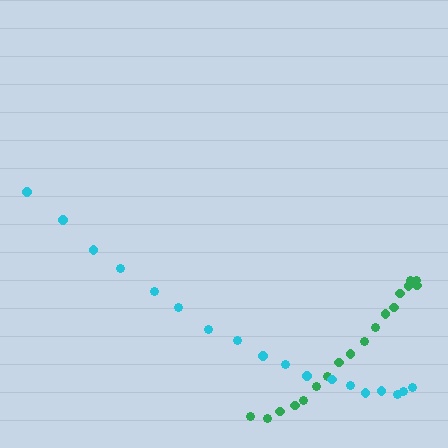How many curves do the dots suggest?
There are 2 distinct paths.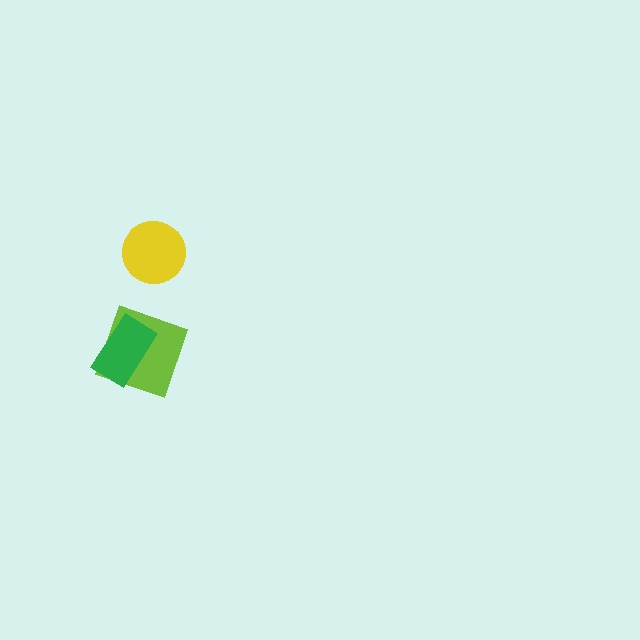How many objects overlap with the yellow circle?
0 objects overlap with the yellow circle.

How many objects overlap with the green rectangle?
1 object overlaps with the green rectangle.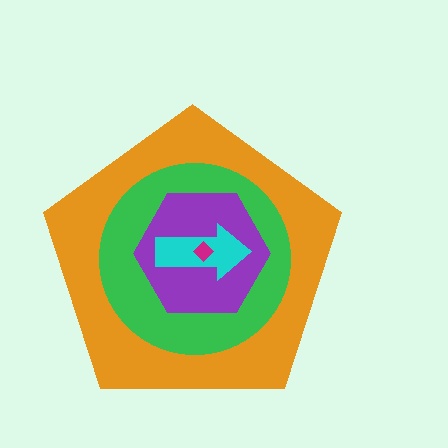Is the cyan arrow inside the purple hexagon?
Yes.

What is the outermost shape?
The orange pentagon.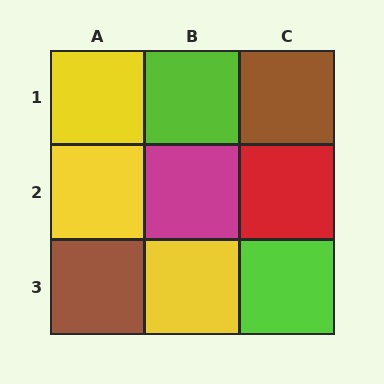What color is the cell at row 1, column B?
Lime.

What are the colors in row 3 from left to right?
Brown, yellow, lime.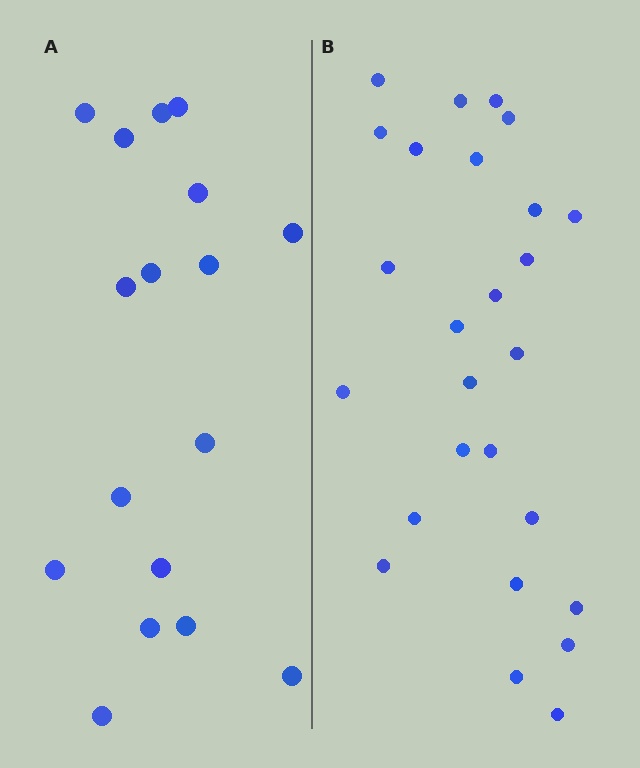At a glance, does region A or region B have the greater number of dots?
Region B (the right region) has more dots.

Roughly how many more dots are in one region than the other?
Region B has roughly 8 or so more dots than region A.